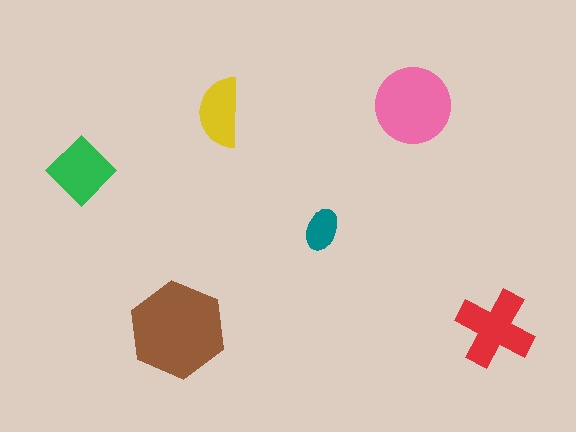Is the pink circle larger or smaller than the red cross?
Larger.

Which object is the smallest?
The teal ellipse.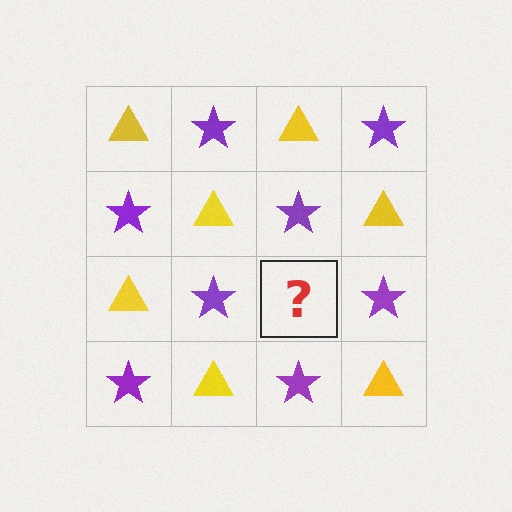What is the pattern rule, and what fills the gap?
The rule is that it alternates yellow triangle and purple star in a checkerboard pattern. The gap should be filled with a yellow triangle.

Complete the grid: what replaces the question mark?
The question mark should be replaced with a yellow triangle.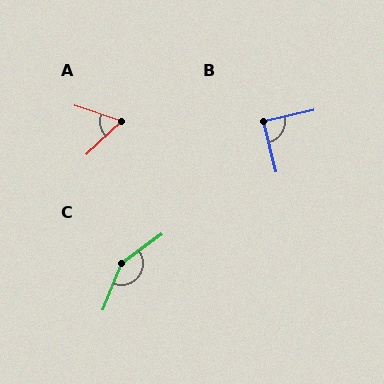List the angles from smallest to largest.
A (62°), B (89°), C (147°).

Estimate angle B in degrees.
Approximately 89 degrees.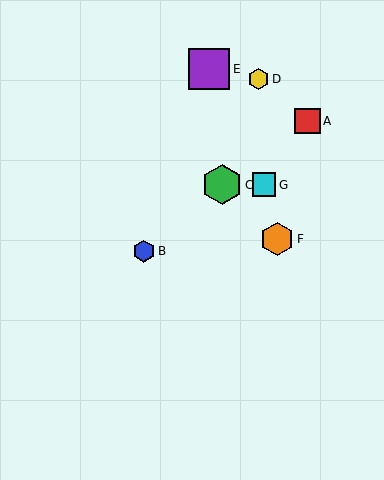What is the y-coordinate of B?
Object B is at y≈251.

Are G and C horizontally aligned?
Yes, both are at y≈185.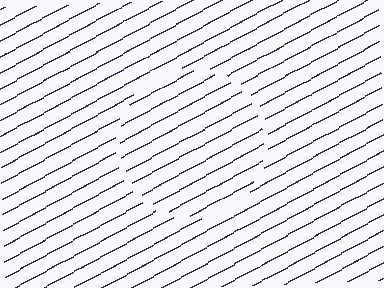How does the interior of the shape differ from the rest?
The interior of the shape contains the same grating, shifted by half a period — the contour is defined by the phase discontinuity where line-ends from the inner and outer gratings abut.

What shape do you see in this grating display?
An illusory circle. The interior of the shape contains the same grating, shifted by half a period — the contour is defined by the phase discontinuity where line-ends from the inner and outer gratings abut.